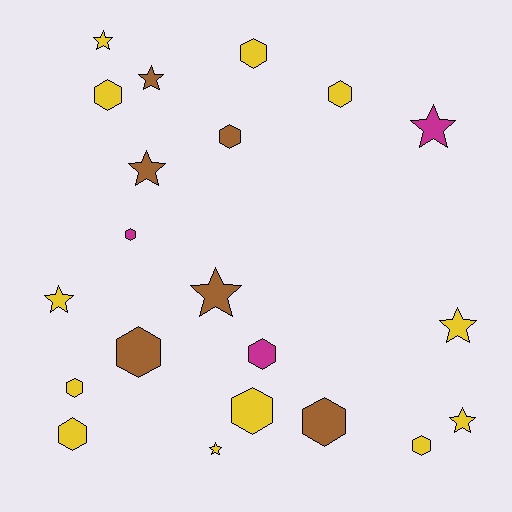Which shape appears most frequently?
Hexagon, with 12 objects.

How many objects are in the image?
There are 21 objects.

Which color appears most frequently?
Yellow, with 12 objects.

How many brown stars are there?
There are 3 brown stars.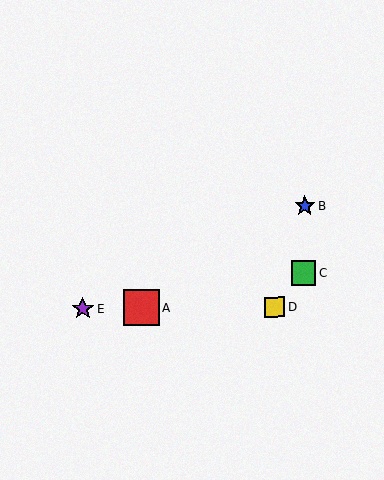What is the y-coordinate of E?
Object E is at y≈308.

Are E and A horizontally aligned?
Yes, both are at y≈308.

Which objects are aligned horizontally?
Objects A, D, E are aligned horizontally.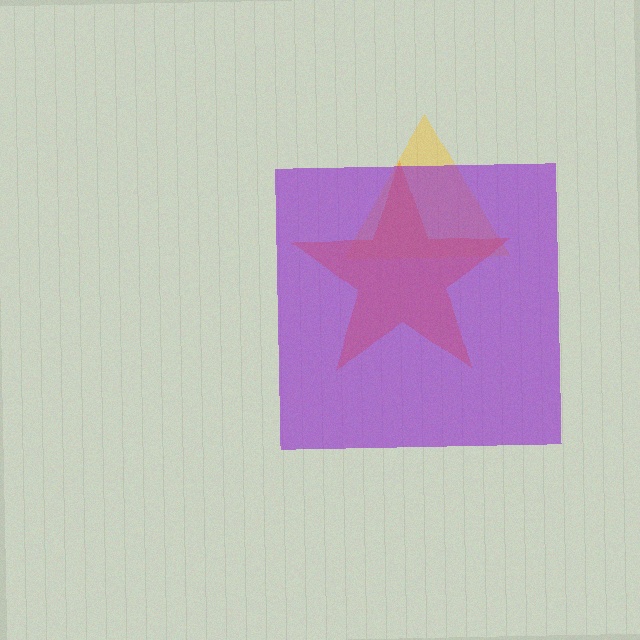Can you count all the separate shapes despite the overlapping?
Yes, there are 3 separate shapes.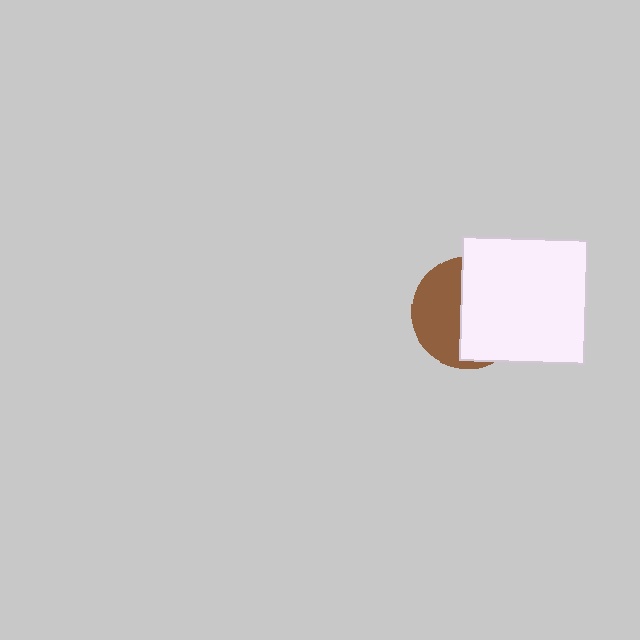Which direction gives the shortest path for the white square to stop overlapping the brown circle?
Moving right gives the shortest separation.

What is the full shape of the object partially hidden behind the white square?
The partially hidden object is a brown circle.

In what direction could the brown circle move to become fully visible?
The brown circle could move left. That would shift it out from behind the white square entirely.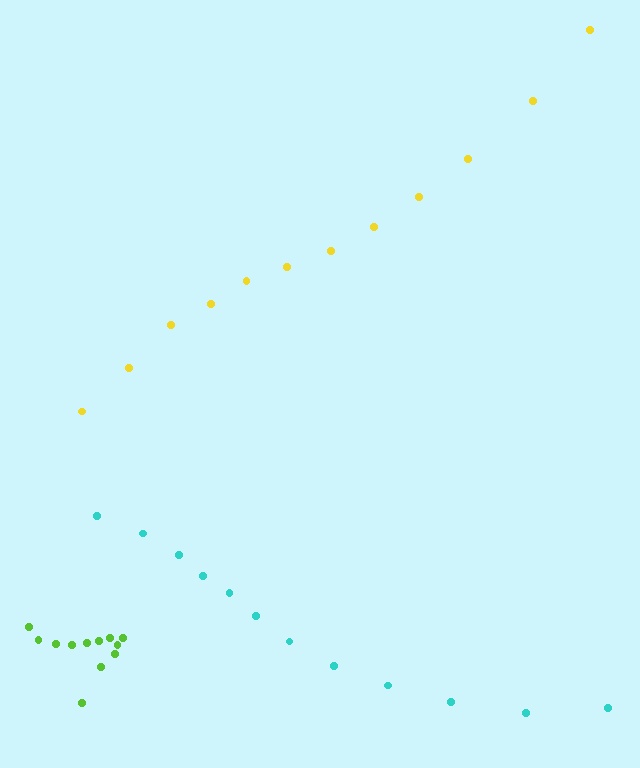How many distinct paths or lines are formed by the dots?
There are 3 distinct paths.